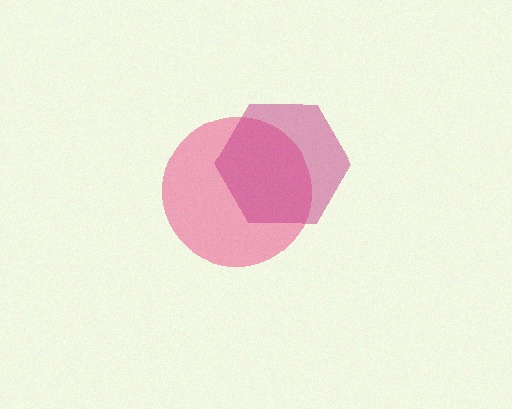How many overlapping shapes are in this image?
There are 2 overlapping shapes in the image.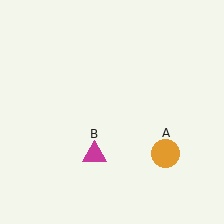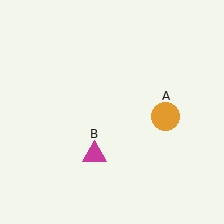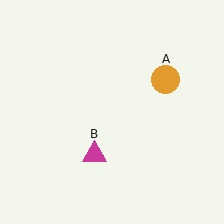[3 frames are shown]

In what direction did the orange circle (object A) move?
The orange circle (object A) moved up.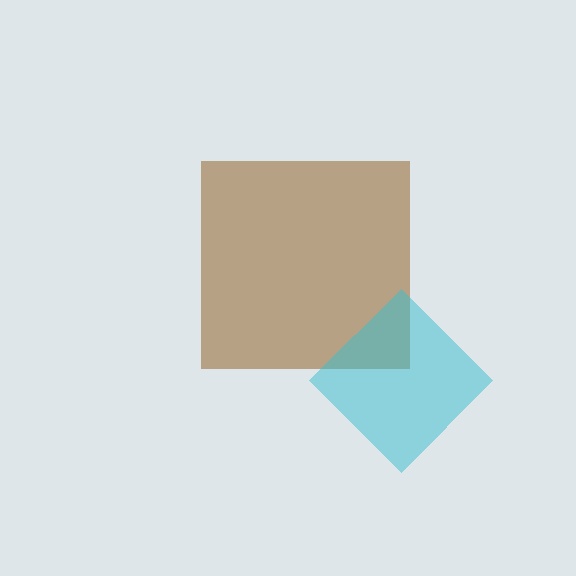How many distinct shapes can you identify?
There are 2 distinct shapes: a brown square, a cyan diamond.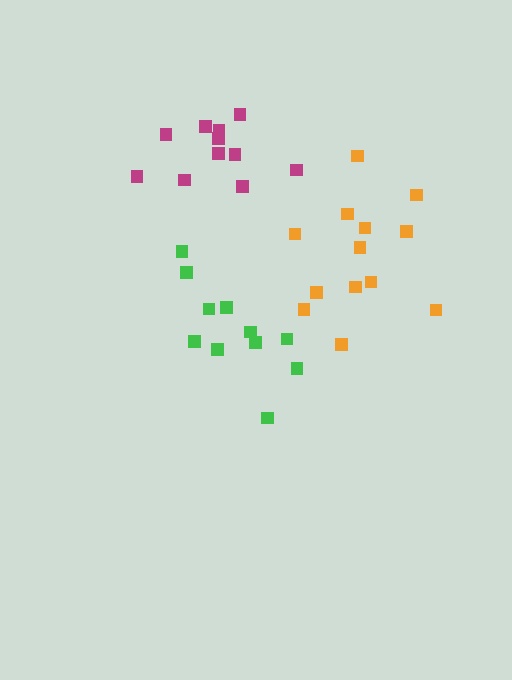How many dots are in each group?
Group 1: 11 dots, Group 2: 11 dots, Group 3: 13 dots (35 total).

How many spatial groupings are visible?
There are 3 spatial groupings.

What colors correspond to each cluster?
The clusters are colored: green, magenta, orange.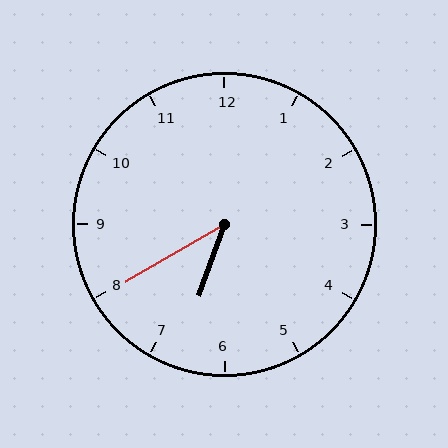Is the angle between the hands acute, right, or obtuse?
It is acute.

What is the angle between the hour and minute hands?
Approximately 40 degrees.